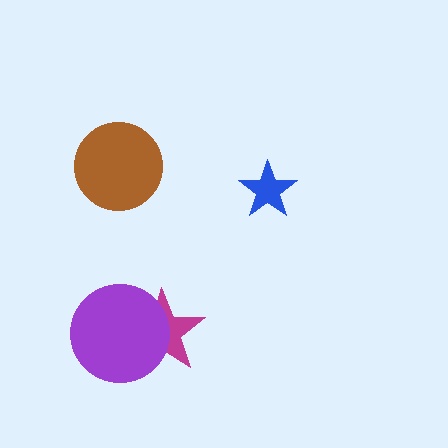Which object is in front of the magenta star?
The purple circle is in front of the magenta star.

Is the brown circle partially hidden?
No, no other shape covers it.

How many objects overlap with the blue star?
0 objects overlap with the blue star.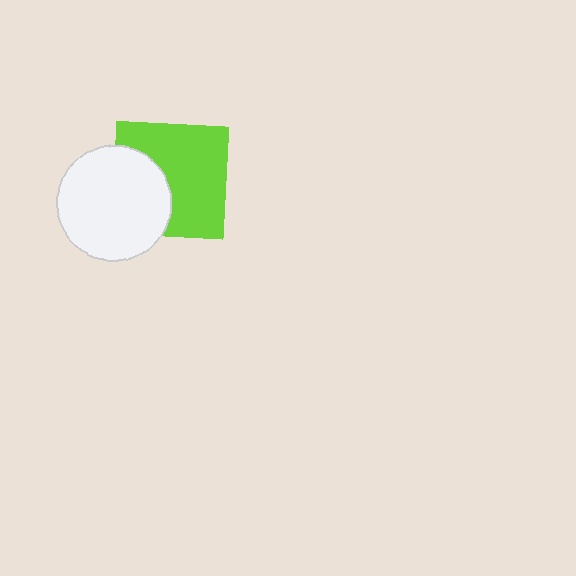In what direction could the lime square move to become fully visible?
The lime square could move right. That would shift it out from behind the white circle entirely.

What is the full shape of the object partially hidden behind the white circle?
The partially hidden object is a lime square.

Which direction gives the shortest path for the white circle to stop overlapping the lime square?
Moving left gives the shortest separation.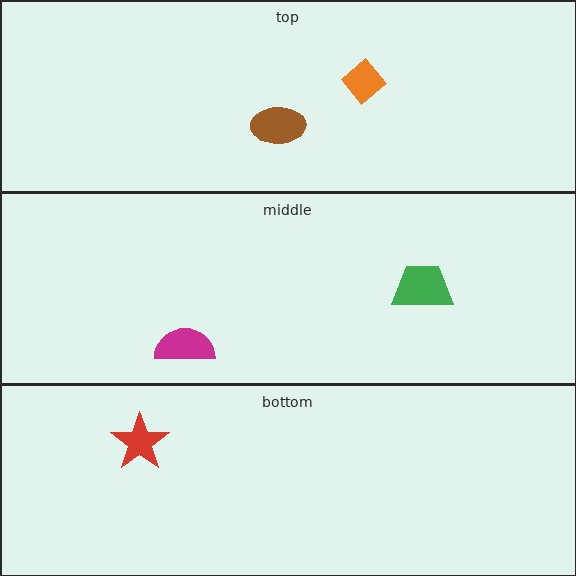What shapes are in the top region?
The brown ellipse, the orange diamond.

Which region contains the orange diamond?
The top region.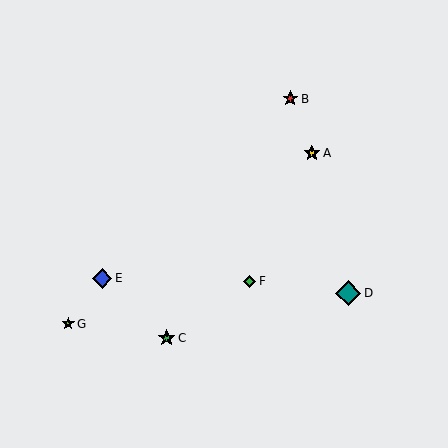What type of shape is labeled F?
Shape F is a green diamond.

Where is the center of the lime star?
The center of the lime star is at (68, 324).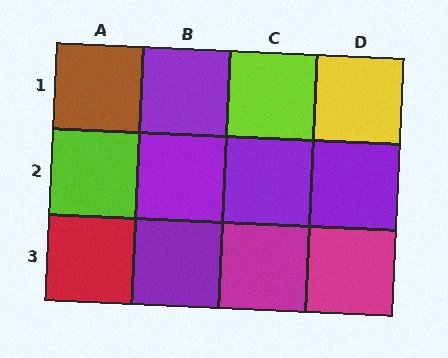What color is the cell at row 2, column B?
Purple.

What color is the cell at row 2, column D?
Purple.